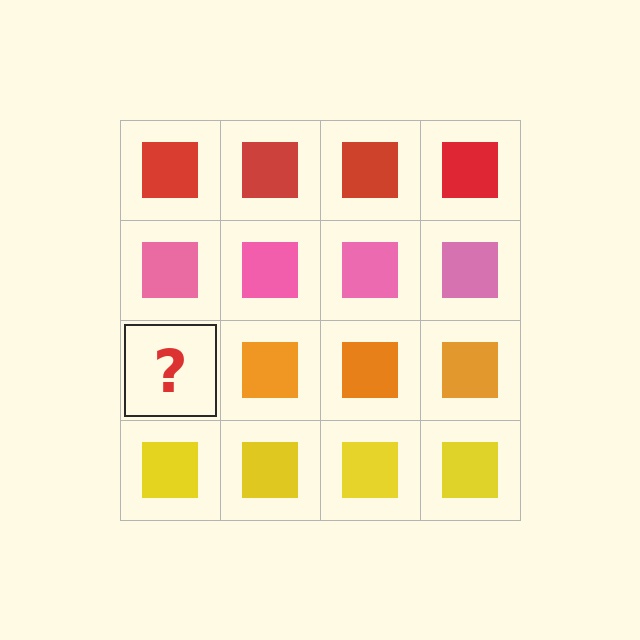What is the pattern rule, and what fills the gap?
The rule is that each row has a consistent color. The gap should be filled with an orange square.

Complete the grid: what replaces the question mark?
The question mark should be replaced with an orange square.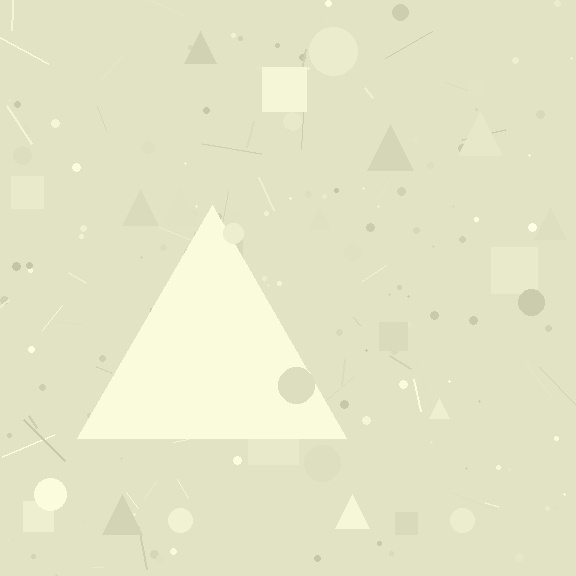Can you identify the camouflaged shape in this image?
The camouflaged shape is a triangle.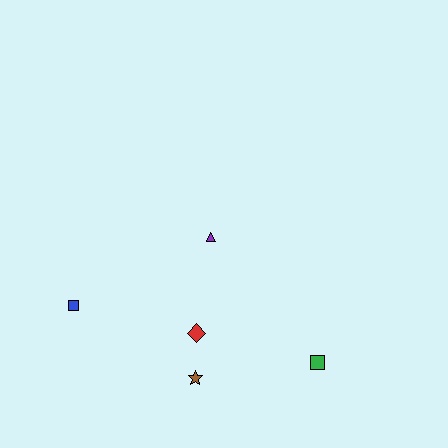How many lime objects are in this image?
There are no lime objects.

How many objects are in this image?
There are 5 objects.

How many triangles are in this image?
There is 1 triangle.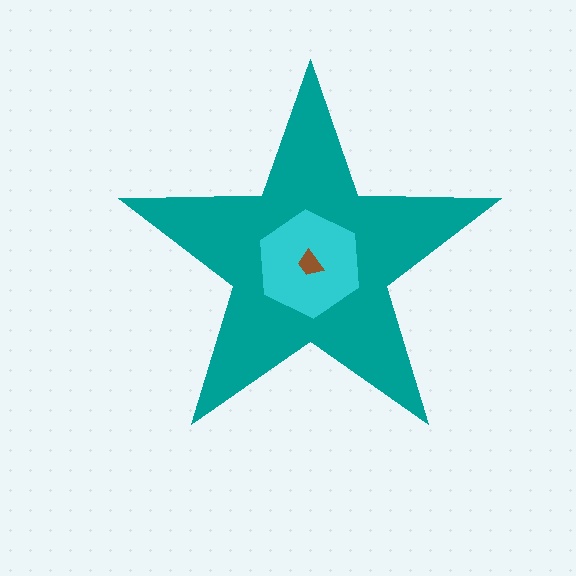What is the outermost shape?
The teal star.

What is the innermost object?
The brown trapezoid.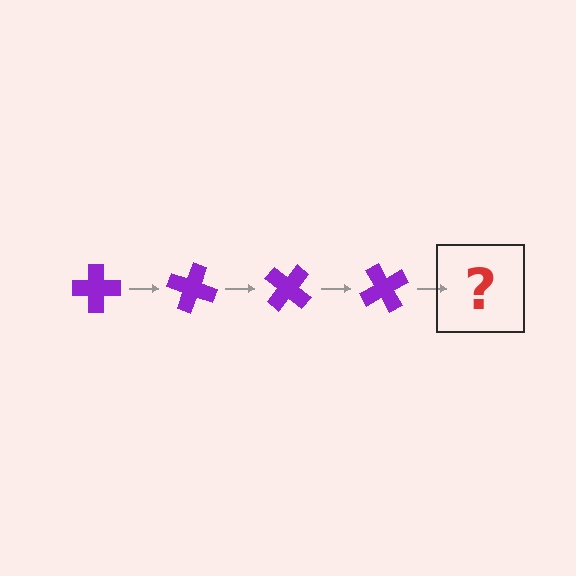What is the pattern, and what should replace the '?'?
The pattern is that the cross rotates 20 degrees each step. The '?' should be a purple cross rotated 80 degrees.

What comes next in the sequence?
The next element should be a purple cross rotated 80 degrees.